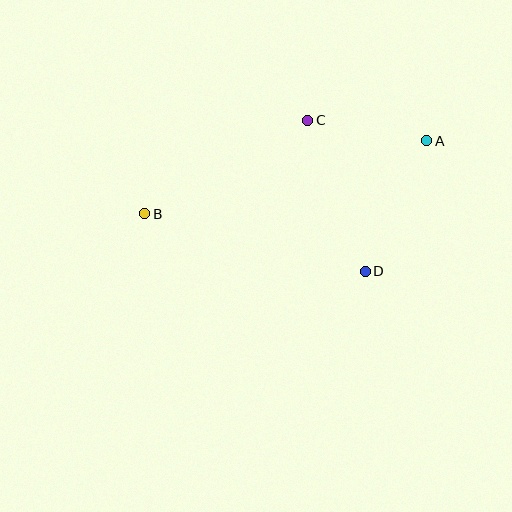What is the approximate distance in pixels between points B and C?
The distance between B and C is approximately 188 pixels.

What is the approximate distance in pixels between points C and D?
The distance between C and D is approximately 161 pixels.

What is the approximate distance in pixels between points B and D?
The distance between B and D is approximately 228 pixels.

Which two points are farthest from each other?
Points A and B are farthest from each other.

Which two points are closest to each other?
Points A and C are closest to each other.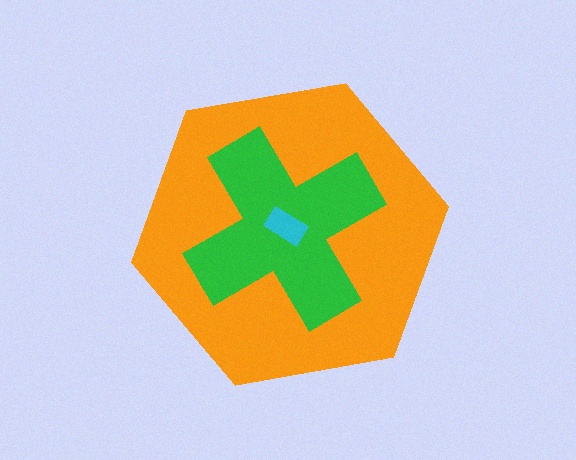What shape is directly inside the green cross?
The cyan rectangle.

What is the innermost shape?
The cyan rectangle.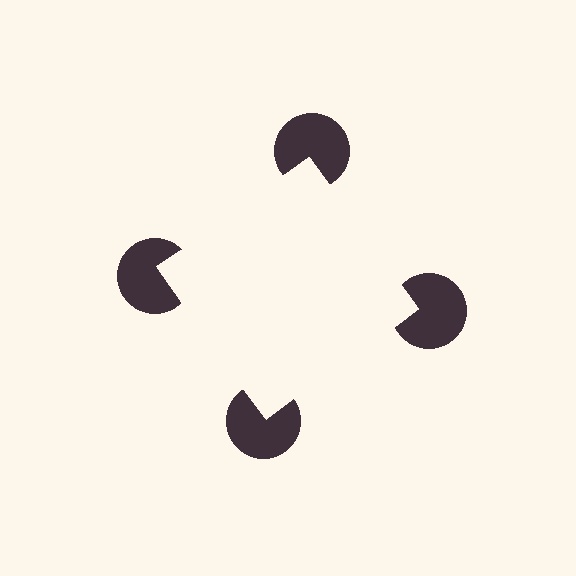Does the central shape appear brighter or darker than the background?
It typically appears slightly brighter than the background, even though no actual brightness change is drawn.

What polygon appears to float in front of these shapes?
An illusory square — its edges are inferred from the aligned wedge cuts in the pac-man discs, not physically drawn.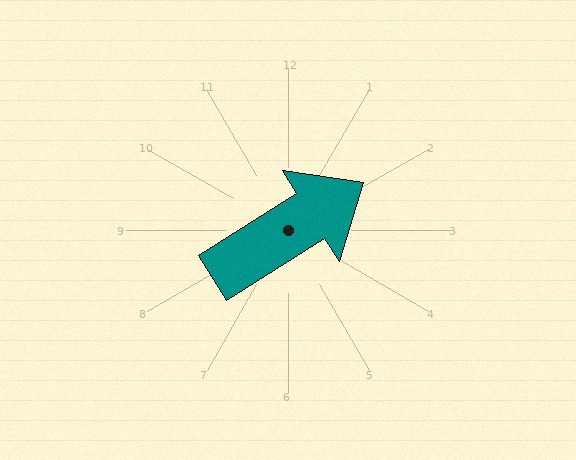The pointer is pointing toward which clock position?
Roughly 2 o'clock.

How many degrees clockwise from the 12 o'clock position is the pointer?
Approximately 58 degrees.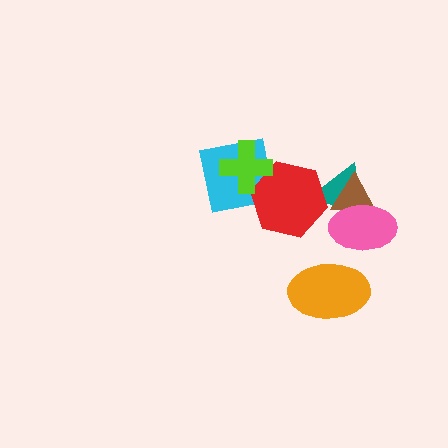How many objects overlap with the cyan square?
2 objects overlap with the cyan square.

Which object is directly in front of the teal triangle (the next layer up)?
The brown triangle is directly in front of the teal triangle.